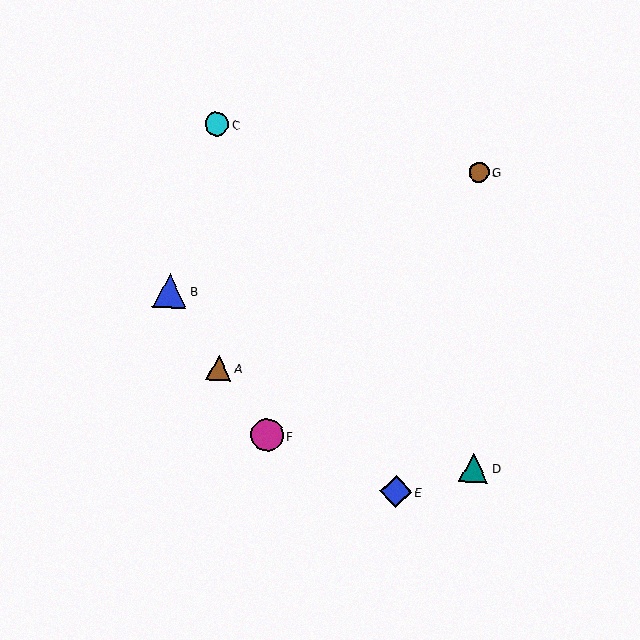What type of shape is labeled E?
Shape E is a blue diamond.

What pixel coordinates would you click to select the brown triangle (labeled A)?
Click at (219, 368) to select the brown triangle A.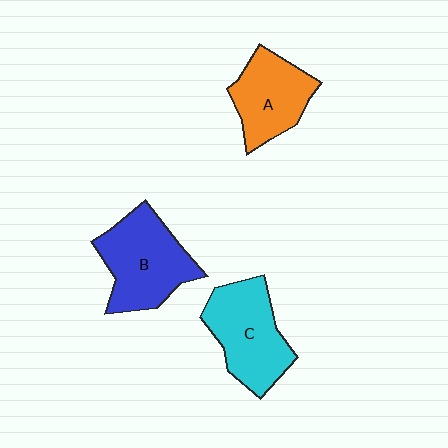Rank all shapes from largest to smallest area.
From largest to smallest: B (blue), C (cyan), A (orange).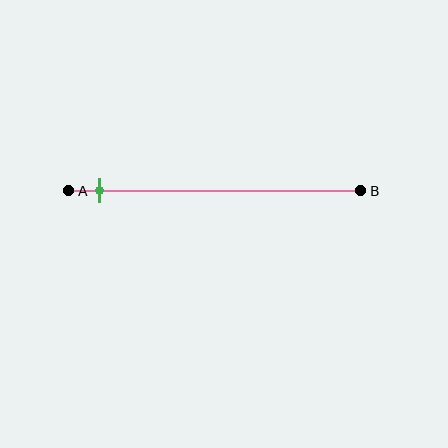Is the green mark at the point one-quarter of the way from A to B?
No, the mark is at about 10% from A, not at the 25% one-quarter point.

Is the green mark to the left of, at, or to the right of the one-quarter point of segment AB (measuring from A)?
The green mark is to the left of the one-quarter point of segment AB.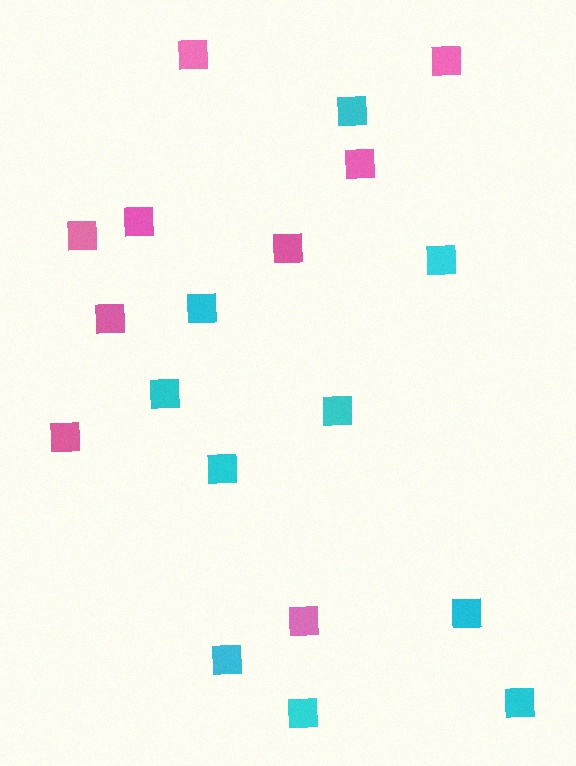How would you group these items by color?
There are 2 groups: one group of cyan squares (10) and one group of pink squares (9).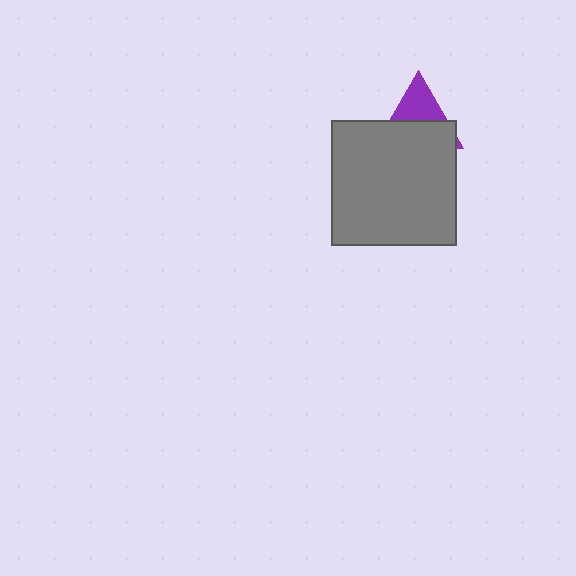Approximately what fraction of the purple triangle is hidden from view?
Roughly 60% of the purple triangle is hidden behind the gray square.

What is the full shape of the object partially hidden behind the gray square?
The partially hidden object is a purple triangle.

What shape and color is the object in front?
The object in front is a gray square.